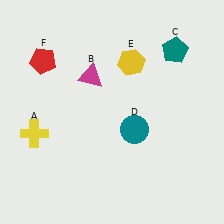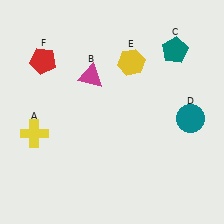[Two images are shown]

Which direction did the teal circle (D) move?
The teal circle (D) moved right.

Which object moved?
The teal circle (D) moved right.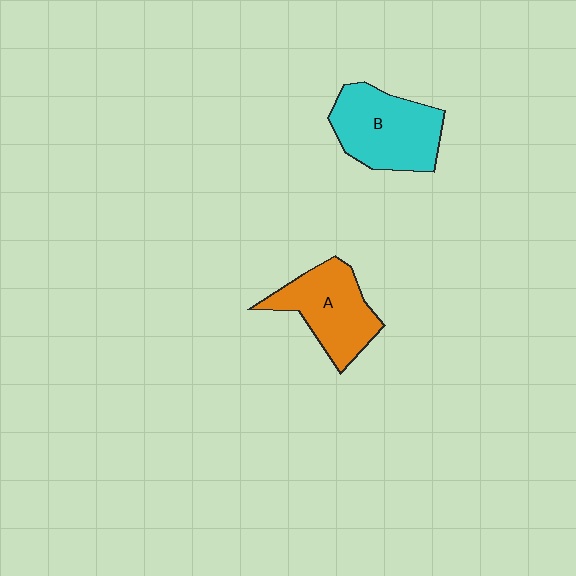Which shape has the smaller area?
Shape A (orange).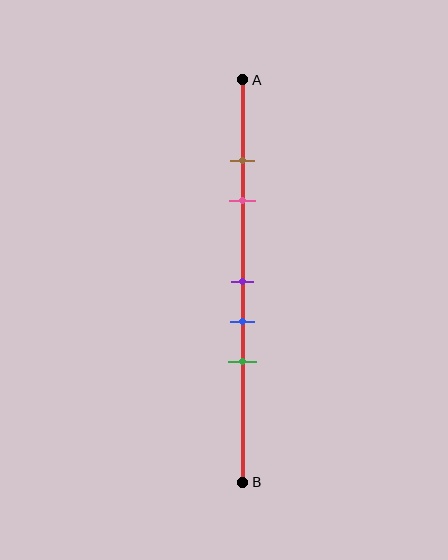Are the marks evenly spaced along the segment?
No, the marks are not evenly spaced.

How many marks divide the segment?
There are 5 marks dividing the segment.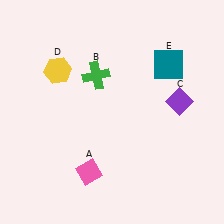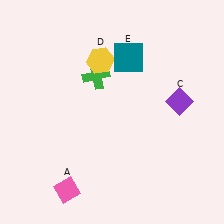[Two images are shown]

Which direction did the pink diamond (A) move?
The pink diamond (A) moved left.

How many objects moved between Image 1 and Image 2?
3 objects moved between the two images.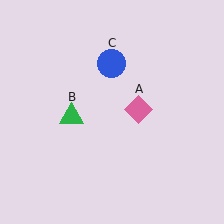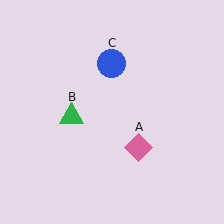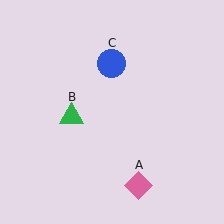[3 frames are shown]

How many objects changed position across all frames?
1 object changed position: pink diamond (object A).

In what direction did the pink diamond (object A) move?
The pink diamond (object A) moved down.